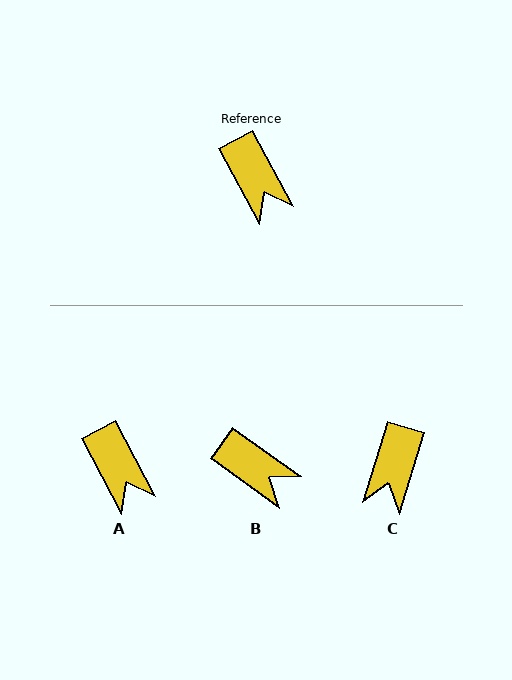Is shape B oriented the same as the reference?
No, it is off by about 26 degrees.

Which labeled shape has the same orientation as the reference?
A.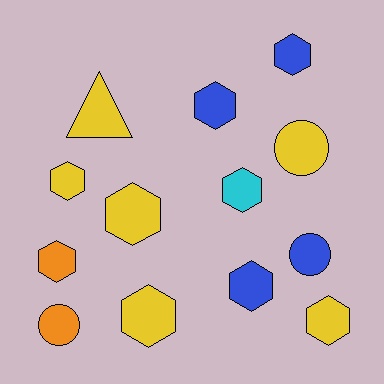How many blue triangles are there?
There are no blue triangles.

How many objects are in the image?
There are 13 objects.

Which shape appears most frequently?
Hexagon, with 9 objects.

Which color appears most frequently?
Yellow, with 6 objects.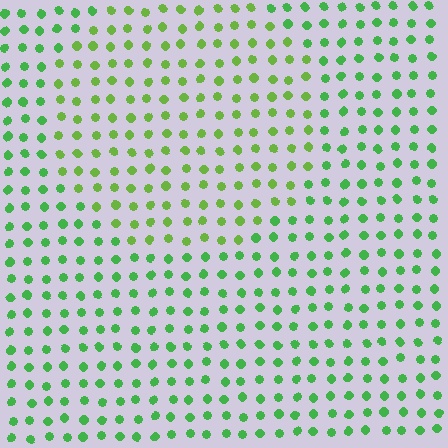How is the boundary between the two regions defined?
The boundary is defined purely by a slight shift in hue (about 26 degrees). Spacing, size, and orientation are identical on both sides.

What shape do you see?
I see a circle.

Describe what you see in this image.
The image is filled with small green elements in a uniform arrangement. A circle-shaped region is visible where the elements are tinted to a slightly different hue, forming a subtle color boundary.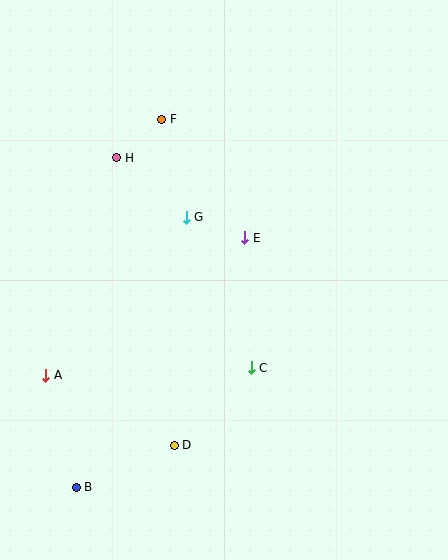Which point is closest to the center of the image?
Point E at (245, 238) is closest to the center.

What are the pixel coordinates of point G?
Point G is at (186, 217).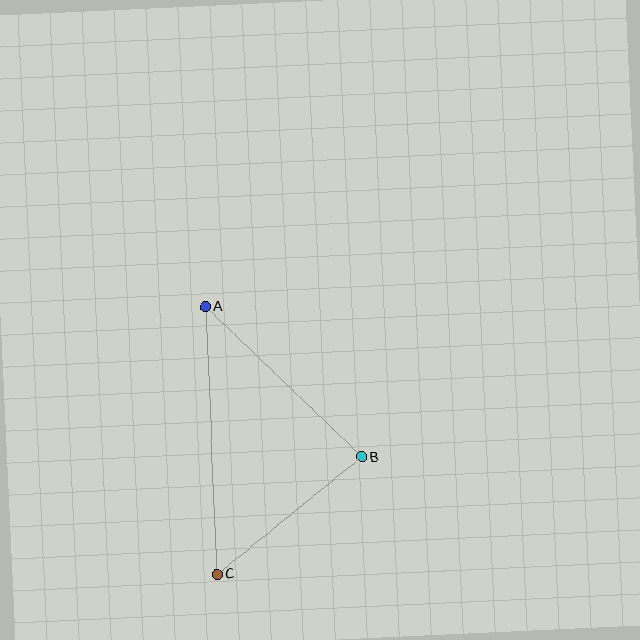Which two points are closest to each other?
Points B and C are closest to each other.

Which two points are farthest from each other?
Points A and C are farthest from each other.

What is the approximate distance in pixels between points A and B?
The distance between A and B is approximately 217 pixels.